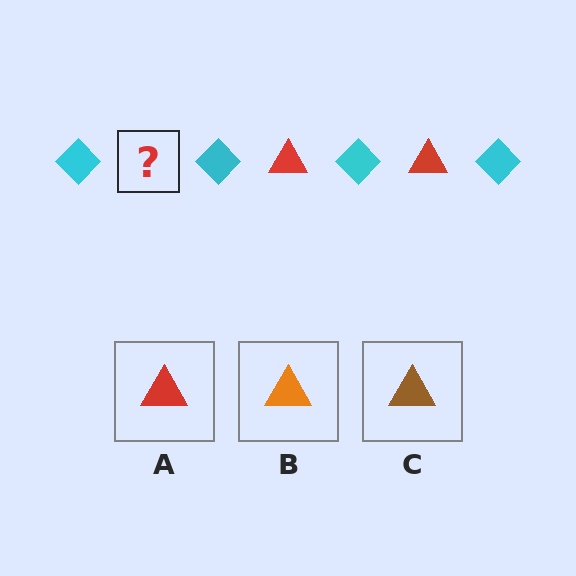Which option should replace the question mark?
Option A.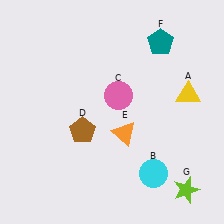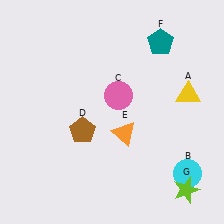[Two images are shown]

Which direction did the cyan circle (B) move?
The cyan circle (B) moved right.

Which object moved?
The cyan circle (B) moved right.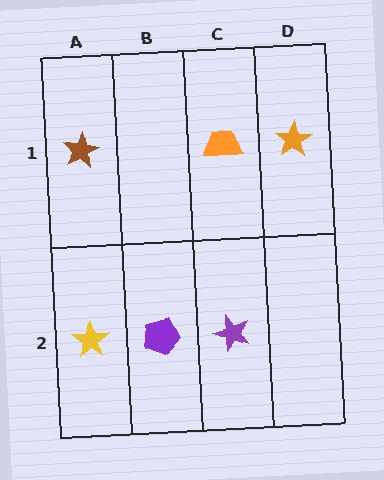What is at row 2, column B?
A purple pentagon.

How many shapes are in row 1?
3 shapes.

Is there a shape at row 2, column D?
No, that cell is empty.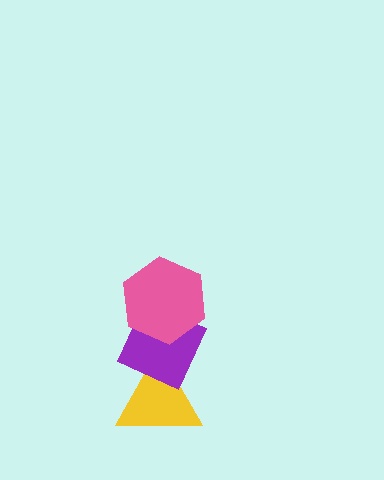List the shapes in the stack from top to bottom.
From top to bottom: the pink hexagon, the purple diamond, the yellow triangle.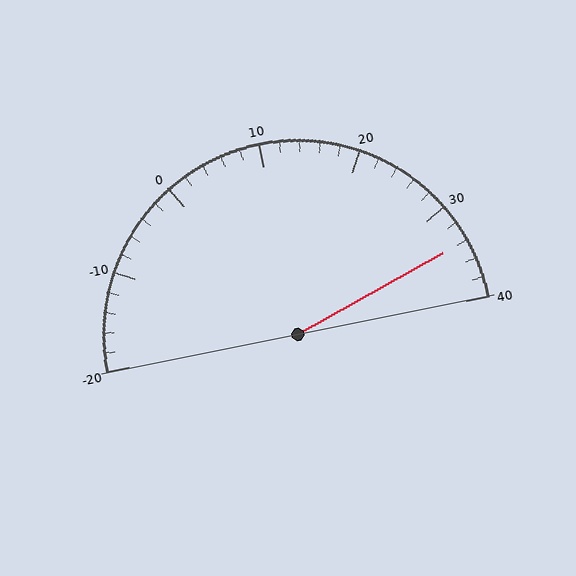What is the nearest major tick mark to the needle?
The nearest major tick mark is 30.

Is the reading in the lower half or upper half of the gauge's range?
The reading is in the upper half of the range (-20 to 40).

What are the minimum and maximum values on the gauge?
The gauge ranges from -20 to 40.